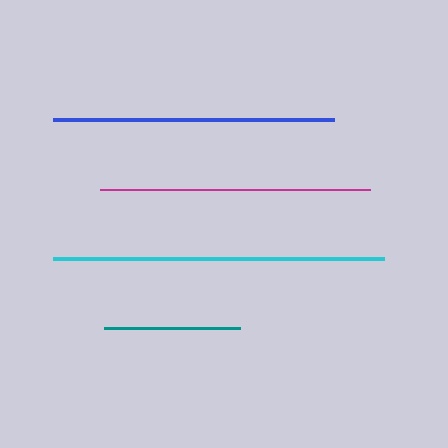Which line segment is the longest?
The cyan line is the longest at approximately 331 pixels.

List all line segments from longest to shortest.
From longest to shortest: cyan, blue, magenta, teal.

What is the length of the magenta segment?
The magenta segment is approximately 270 pixels long.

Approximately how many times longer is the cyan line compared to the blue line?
The cyan line is approximately 1.2 times the length of the blue line.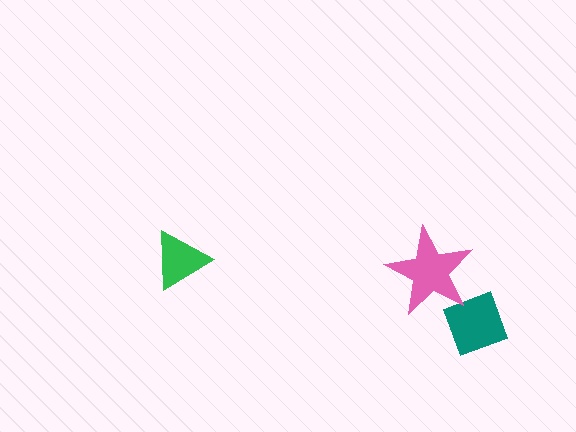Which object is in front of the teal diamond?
The pink star is in front of the teal diamond.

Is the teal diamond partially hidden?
Yes, it is partially covered by another shape.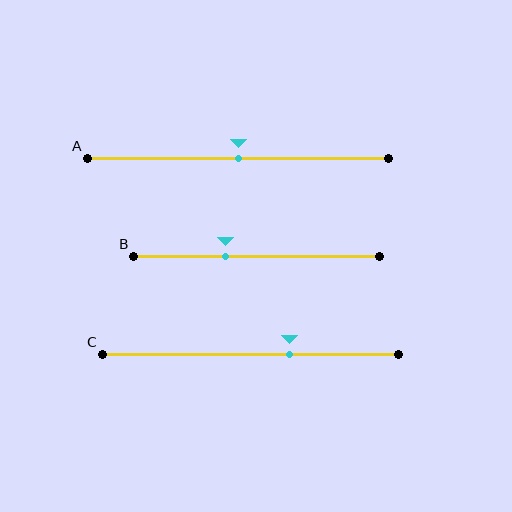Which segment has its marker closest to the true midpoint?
Segment A has its marker closest to the true midpoint.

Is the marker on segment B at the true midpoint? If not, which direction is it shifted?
No, the marker on segment B is shifted to the left by about 13% of the segment length.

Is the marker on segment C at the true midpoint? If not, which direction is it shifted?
No, the marker on segment C is shifted to the right by about 13% of the segment length.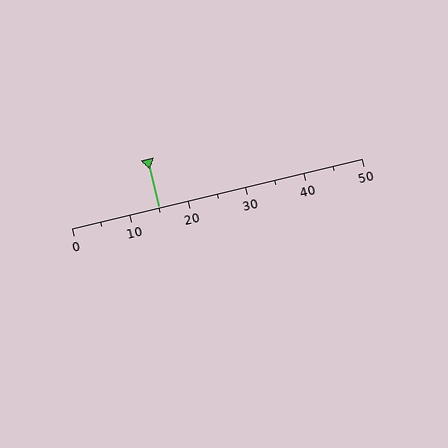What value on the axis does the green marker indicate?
The marker indicates approximately 15.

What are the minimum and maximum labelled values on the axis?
The axis runs from 0 to 50.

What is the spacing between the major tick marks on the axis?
The major ticks are spaced 10 apart.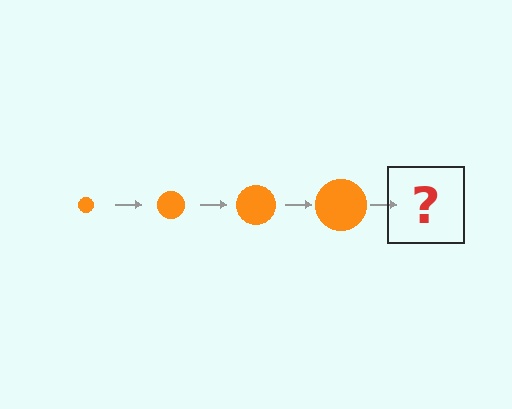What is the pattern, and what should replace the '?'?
The pattern is that the circle gets progressively larger each step. The '?' should be an orange circle, larger than the previous one.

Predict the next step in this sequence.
The next step is an orange circle, larger than the previous one.